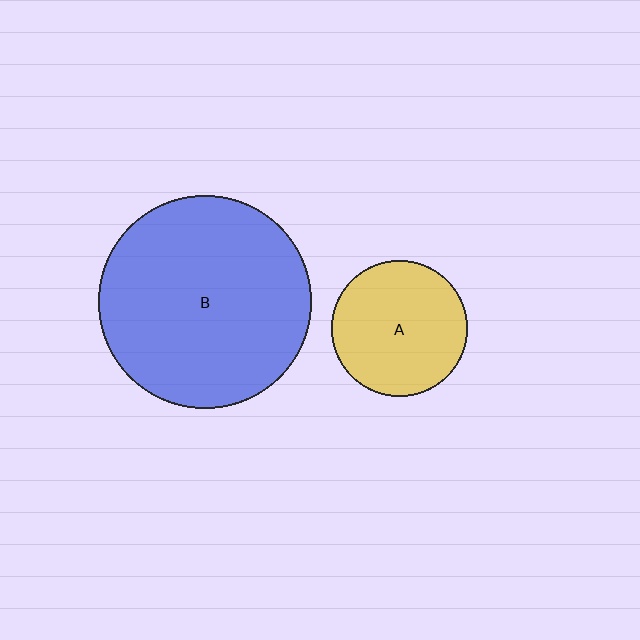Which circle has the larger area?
Circle B (blue).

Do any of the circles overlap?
No, none of the circles overlap.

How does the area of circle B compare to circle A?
Approximately 2.5 times.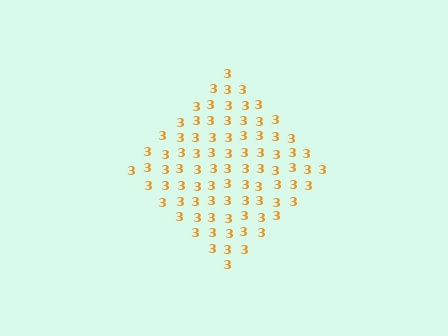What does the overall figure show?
The overall figure shows a diamond.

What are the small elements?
The small elements are digit 3's.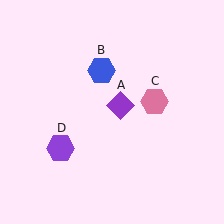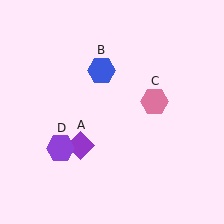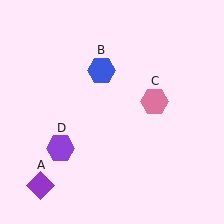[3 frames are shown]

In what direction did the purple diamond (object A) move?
The purple diamond (object A) moved down and to the left.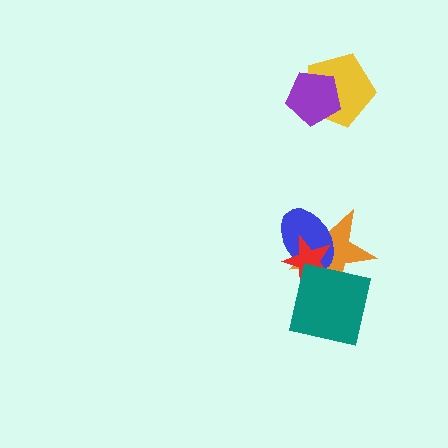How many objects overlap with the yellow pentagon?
1 object overlaps with the yellow pentagon.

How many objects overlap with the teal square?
3 objects overlap with the teal square.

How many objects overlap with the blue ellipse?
3 objects overlap with the blue ellipse.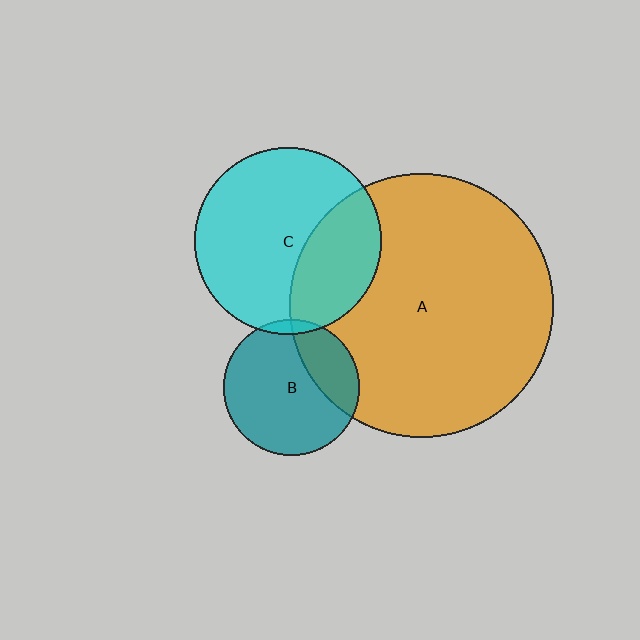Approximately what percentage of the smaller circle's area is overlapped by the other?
Approximately 25%.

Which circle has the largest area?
Circle A (orange).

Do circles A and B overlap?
Yes.